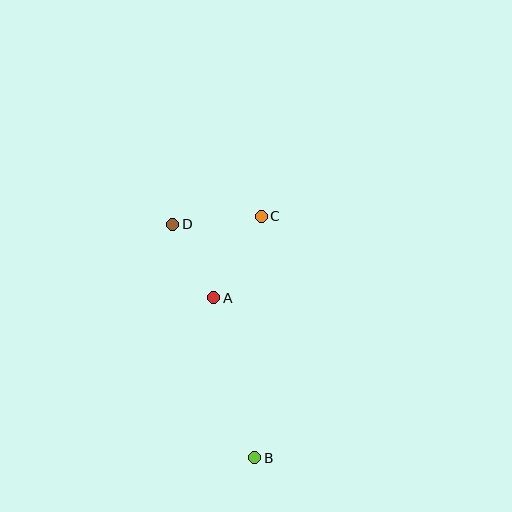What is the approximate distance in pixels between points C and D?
The distance between C and D is approximately 89 pixels.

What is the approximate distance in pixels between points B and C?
The distance between B and C is approximately 241 pixels.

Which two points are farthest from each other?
Points B and D are farthest from each other.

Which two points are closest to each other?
Points A and D are closest to each other.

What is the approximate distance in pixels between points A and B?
The distance between A and B is approximately 165 pixels.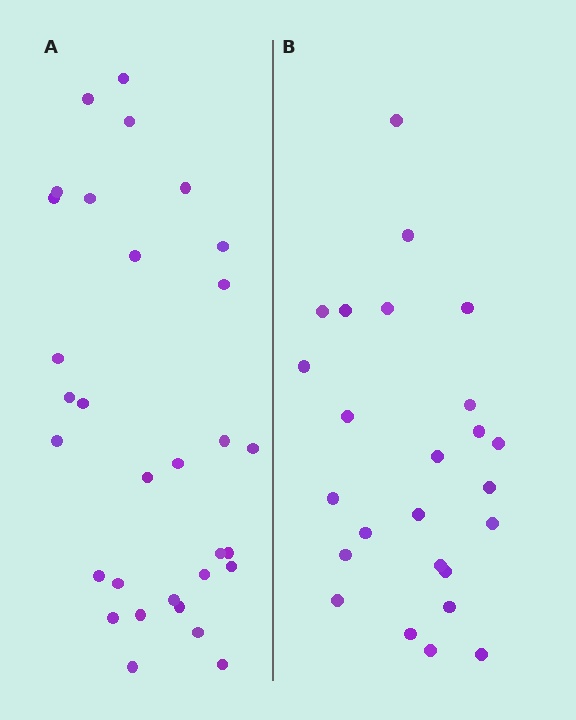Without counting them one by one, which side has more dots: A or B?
Region A (the left region) has more dots.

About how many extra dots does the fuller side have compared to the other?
Region A has about 6 more dots than region B.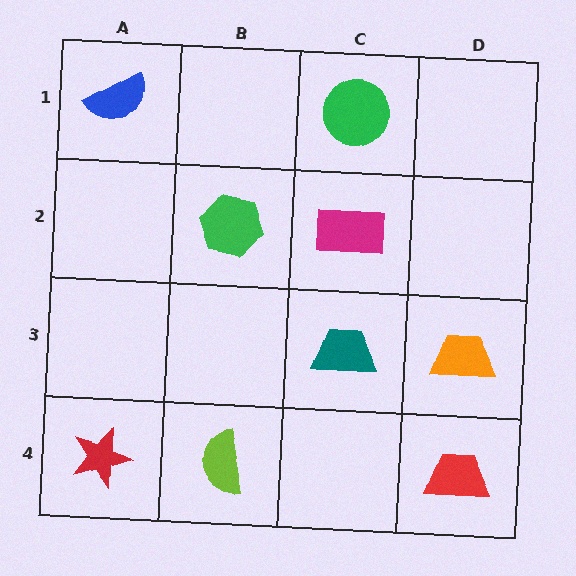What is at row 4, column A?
A red star.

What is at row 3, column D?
An orange trapezoid.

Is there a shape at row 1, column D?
No, that cell is empty.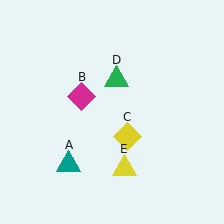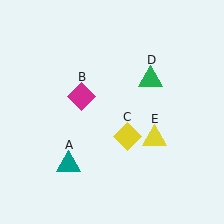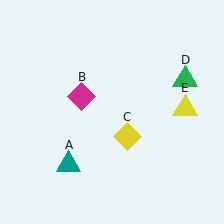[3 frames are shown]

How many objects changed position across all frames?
2 objects changed position: green triangle (object D), yellow triangle (object E).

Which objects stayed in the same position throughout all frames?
Teal triangle (object A) and magenta diamond (object B) and yellow diamond (object C) remained stationary.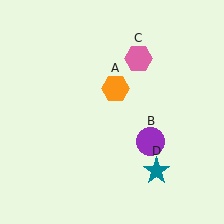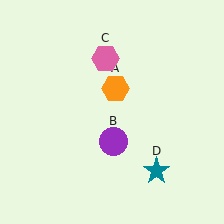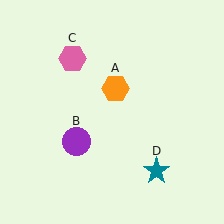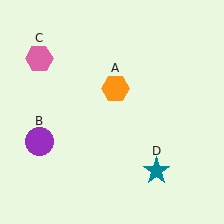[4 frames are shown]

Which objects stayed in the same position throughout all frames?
Orange hexagon (object A) and teal star (object D) remained stationary.